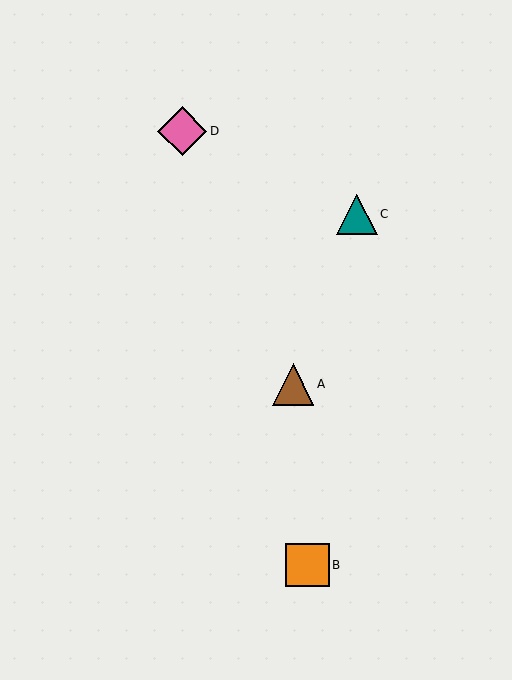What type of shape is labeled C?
Shape C is a teal triangle.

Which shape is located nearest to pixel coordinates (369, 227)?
The teal triangle (labeled C) at (357, 214) is nearest to that location.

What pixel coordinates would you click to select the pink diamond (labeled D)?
Click at (182, 131) to select the pink diamond D.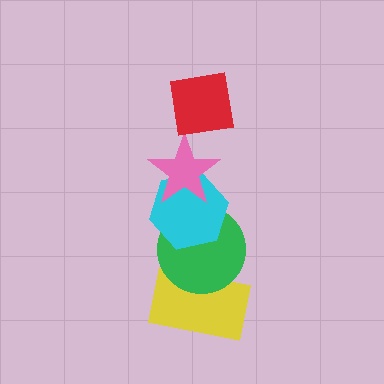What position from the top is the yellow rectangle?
The yellow rectangle is 5th from the top.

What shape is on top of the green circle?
The cyan hexagon is on top of the green circle.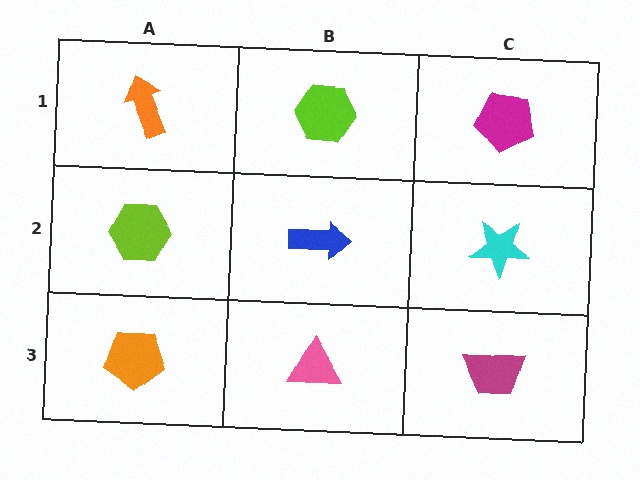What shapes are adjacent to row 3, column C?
A cyan star (row 2, column C), a pink triangle (row 3, column B).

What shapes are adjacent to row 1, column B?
A blue arrow (row 2, column B), an orange arrow (row 1, column A), a magenta pentagon (row 1, column C).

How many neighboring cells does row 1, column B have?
3.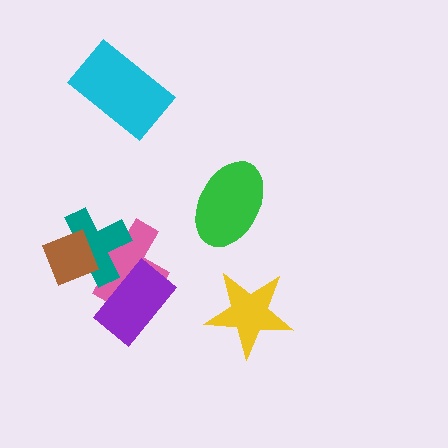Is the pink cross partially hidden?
Yes, it is partially covered by another shape.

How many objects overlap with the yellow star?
0 objects overlap with the yellow star.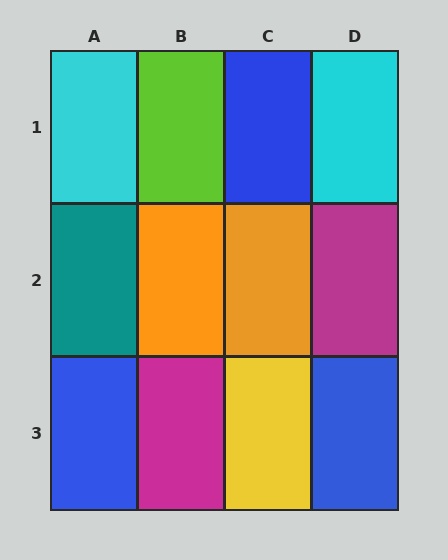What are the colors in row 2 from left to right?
Teal, orange, orange, magenta.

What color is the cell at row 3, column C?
Yellow.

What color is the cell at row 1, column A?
Cyan.